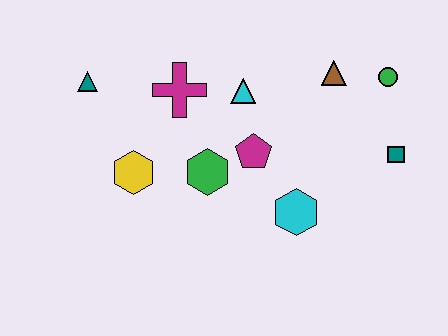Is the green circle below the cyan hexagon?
No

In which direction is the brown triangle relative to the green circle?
The brown triangle is to the left of the green circle.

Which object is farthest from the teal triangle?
The teal square is farthest from the teal triangle.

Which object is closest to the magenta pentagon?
The green hexagon is closest to the magenta pentagon.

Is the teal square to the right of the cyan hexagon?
Yes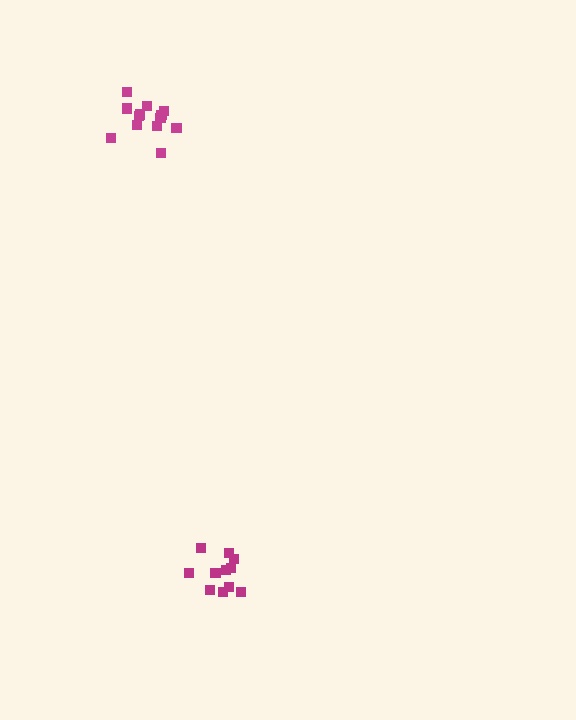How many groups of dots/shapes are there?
There are 2 groups.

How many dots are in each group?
Group 1: 12 dots, Group 2: 13 dots (25 total).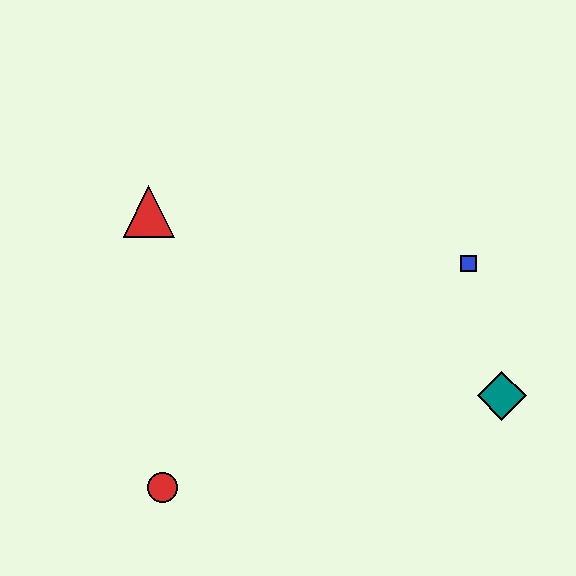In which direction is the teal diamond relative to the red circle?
The teal diamond is to the right of the red circle.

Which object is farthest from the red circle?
The blue square is farthest from the red circle.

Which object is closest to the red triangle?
The red circle is closest to the red triangle.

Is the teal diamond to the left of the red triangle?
No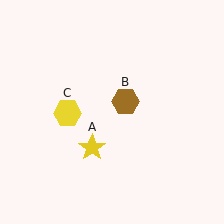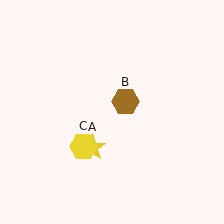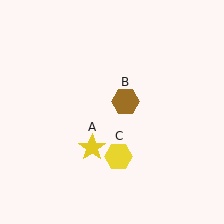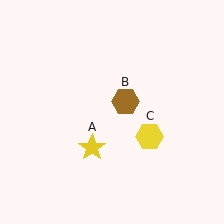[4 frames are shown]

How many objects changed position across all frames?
1 object changed position: yellow hexagon (object C).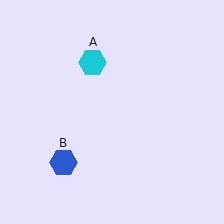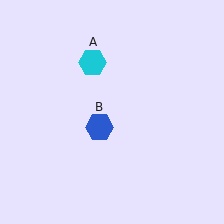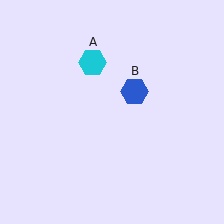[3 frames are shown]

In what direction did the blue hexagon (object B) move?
The blue hexagon (object B) moved up and to the right.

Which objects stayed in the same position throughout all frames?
Cyan hexagon (object A) remained stationary.